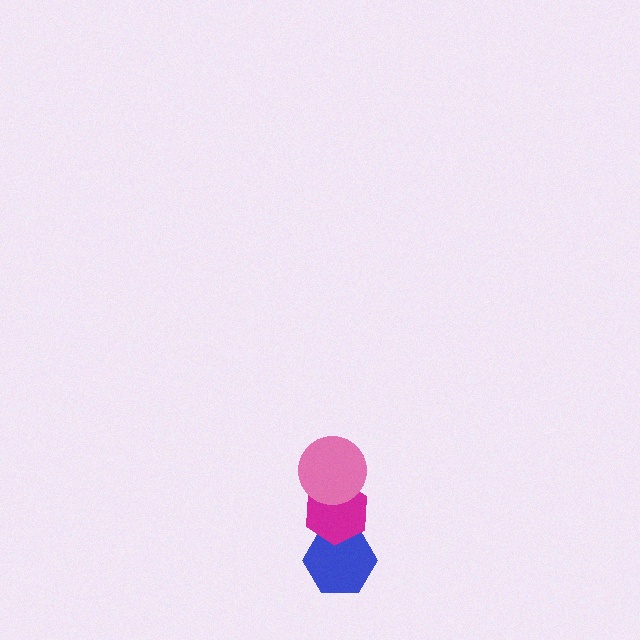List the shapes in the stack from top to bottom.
From top to bottom: the pink circle, the magenta hexagon, the blue hexagon.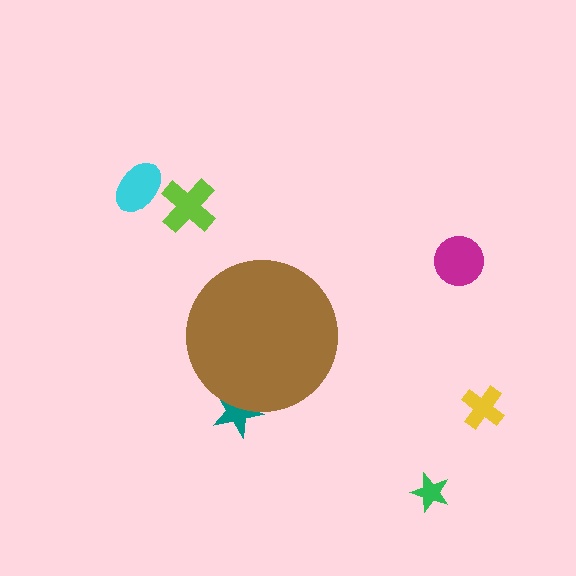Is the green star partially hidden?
No, the green star is fully visible.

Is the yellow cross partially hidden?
No, the yellow cross is fully visible.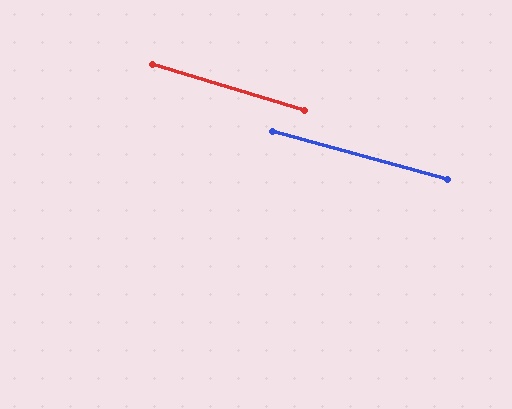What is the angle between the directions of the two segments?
Approximately 1 degree.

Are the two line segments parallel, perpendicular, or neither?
Parallel — their directions differ by only 1.4°.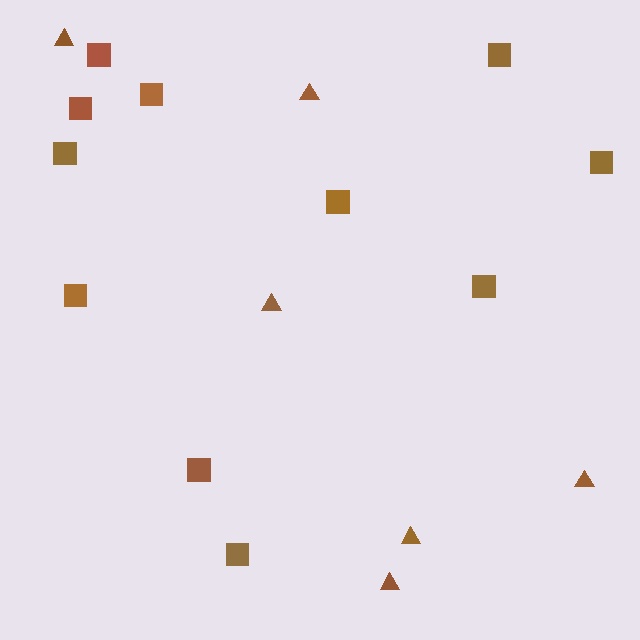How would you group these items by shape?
There are 2 groups: one group of triangles (6) and one group of squares (11).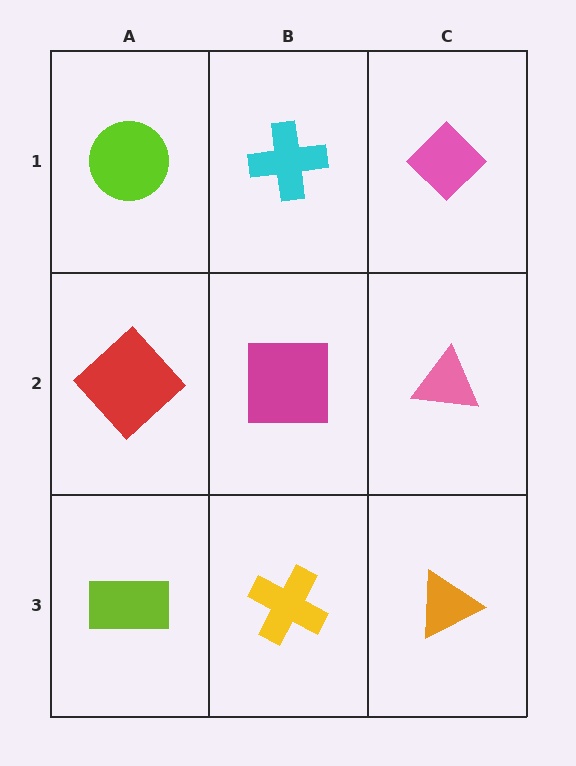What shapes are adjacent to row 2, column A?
A lime circle (row 1, column A), a lime rectangle (row 3, column A), a magenta square (row 2, column B).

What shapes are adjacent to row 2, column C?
A pink diamond (row 1, column C), an orange triangle (row 3, column C), a magenta square (row 2, column B).